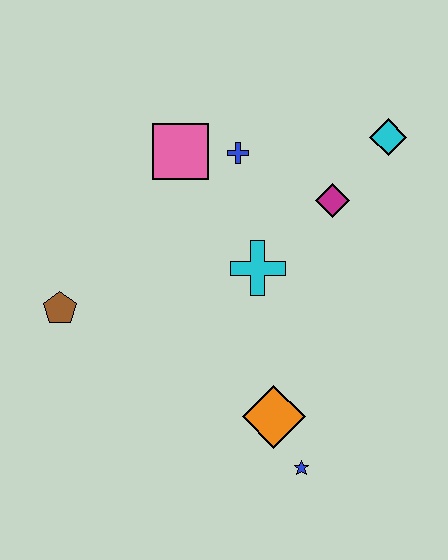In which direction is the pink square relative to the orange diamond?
The pink square is above the orange diamond.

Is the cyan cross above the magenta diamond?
No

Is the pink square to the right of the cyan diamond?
No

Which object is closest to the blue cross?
The pink square is closest to the blue cross.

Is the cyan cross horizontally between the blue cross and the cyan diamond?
Yes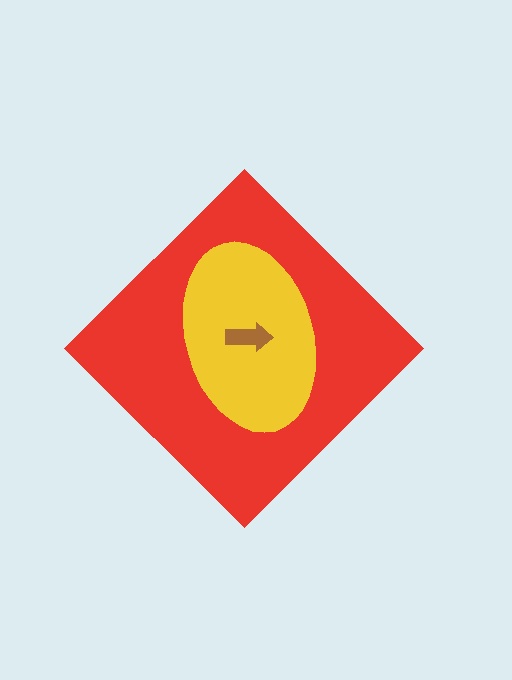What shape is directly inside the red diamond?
The yellow ellipse.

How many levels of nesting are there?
3.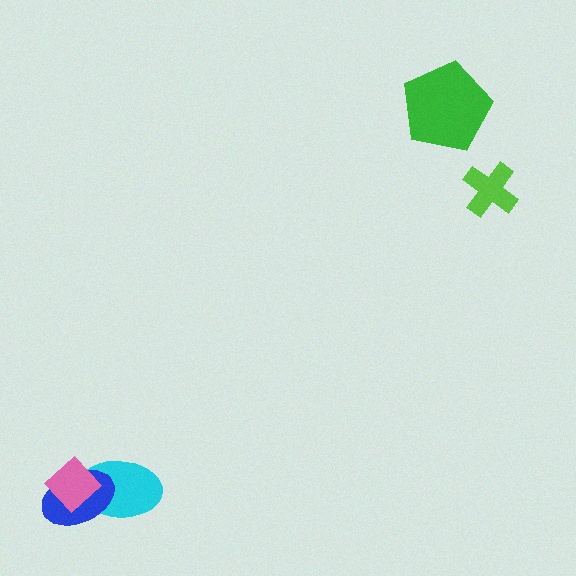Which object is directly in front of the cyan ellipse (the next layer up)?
The blue ellipse is directly in front of the cyan ellipse.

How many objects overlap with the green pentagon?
0 objects overlap with the green pentagon.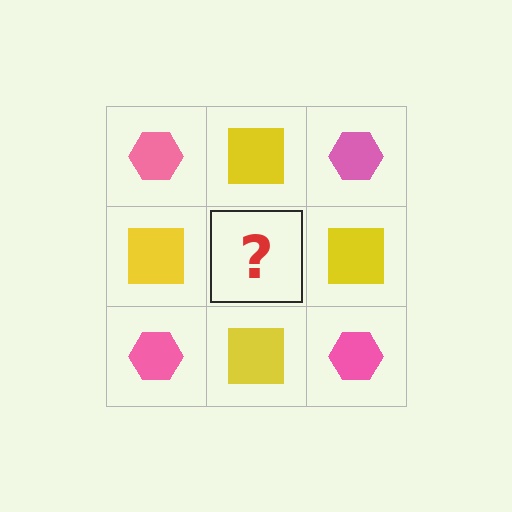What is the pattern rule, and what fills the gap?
The rule is that it alternates pink hexagon and yellow square in a checkerboard pattern. The gap should be filled with a pink hexagon.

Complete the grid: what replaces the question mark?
The question mark should be replaced with a pink hexagon.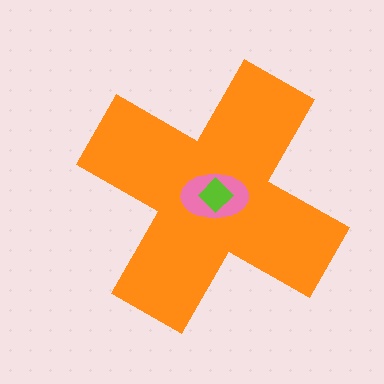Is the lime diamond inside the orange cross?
Yes.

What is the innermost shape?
The lime diamond.